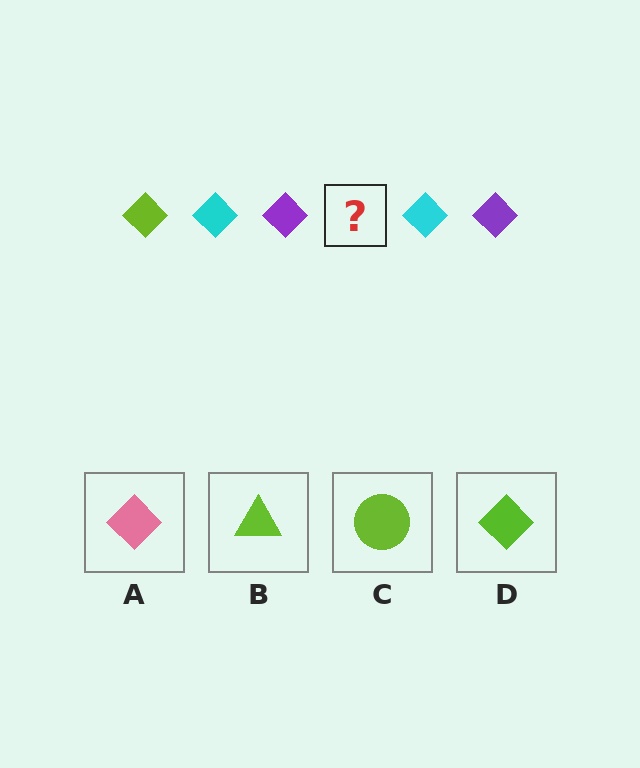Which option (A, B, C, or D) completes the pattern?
D.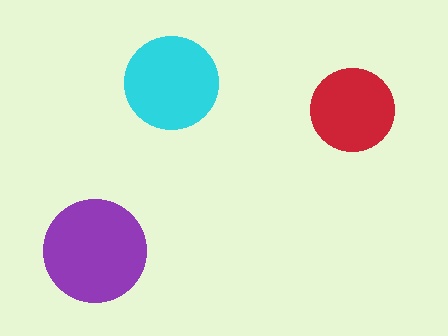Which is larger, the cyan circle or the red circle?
The cyan one.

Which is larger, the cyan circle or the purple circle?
The purple one.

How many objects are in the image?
There are 3 objects in the image.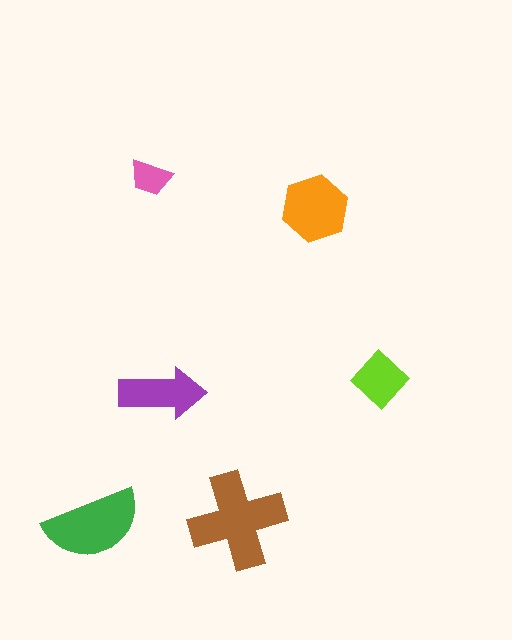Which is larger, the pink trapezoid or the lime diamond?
The lime diamond.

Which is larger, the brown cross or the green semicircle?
The brown cross.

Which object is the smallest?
The pink trapezoid.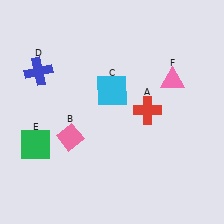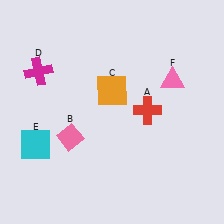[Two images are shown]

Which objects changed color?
C changed from cyan to orange. D changed from blue to magenta. E changed from green to cyan.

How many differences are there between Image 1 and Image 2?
There are 3 differences between the two images.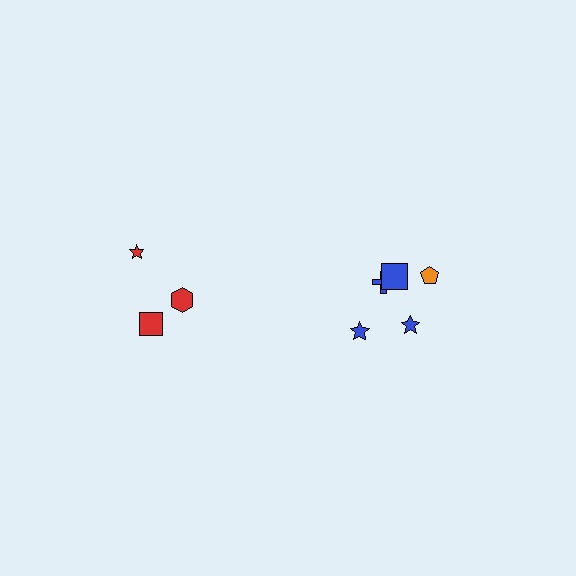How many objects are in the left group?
There are 3 objects.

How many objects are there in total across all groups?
There are 8 objects.